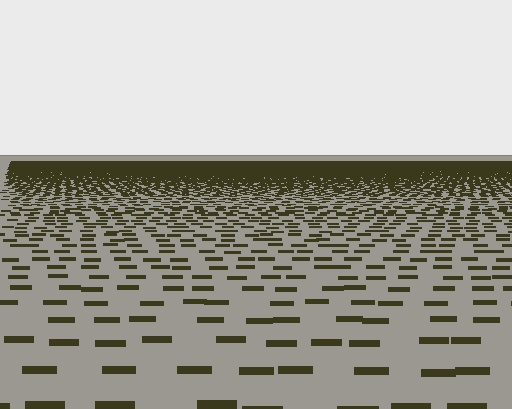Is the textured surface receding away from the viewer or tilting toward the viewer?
The surface is receding away from the viewer. Texture elements get smaller and denser toward the top.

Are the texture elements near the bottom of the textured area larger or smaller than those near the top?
Larger. Near the bottom, elements are closer to the viewer and appear at a bigger on-screen size.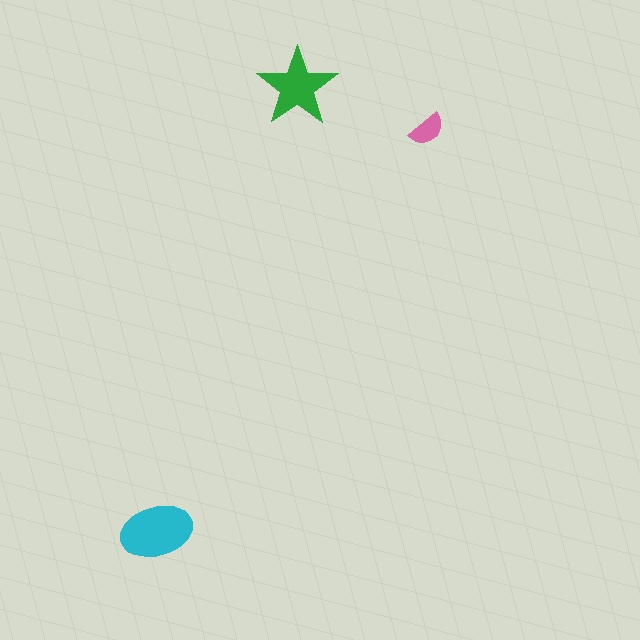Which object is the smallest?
The pink semicircle.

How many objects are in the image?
There are 3 objects in the image.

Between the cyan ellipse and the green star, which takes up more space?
The cyan ellipse.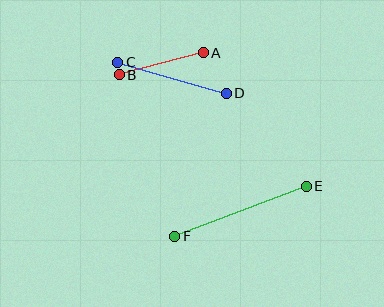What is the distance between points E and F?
The distance is approximately 141 pixels.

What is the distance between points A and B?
The distance is approximately 87 pixels.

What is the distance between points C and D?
The distance is approximately 113 pixels.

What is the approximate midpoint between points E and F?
The midpoint is at approximately (241, 211) pixels.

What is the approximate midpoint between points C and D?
The midpoint is at approximately (172, 78) pixels.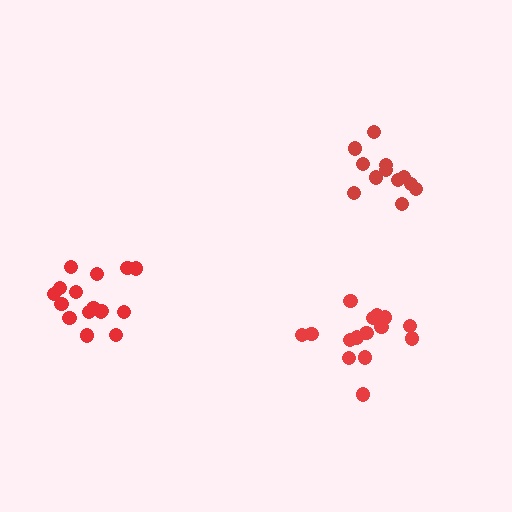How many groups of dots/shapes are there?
There are 3 groups.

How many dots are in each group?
Group 1: 15 dots, Group 2: 12 dots, Group 3: 16 dots (43 total).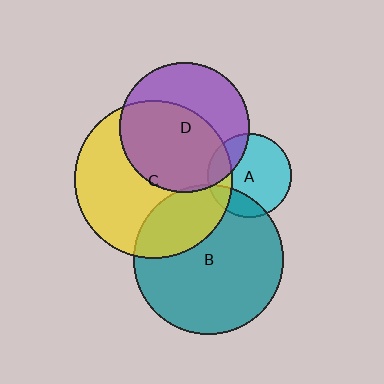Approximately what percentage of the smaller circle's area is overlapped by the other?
Approximately 20%.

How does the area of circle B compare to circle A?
Approximately 3.2 times.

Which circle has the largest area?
Circle C (yellow).